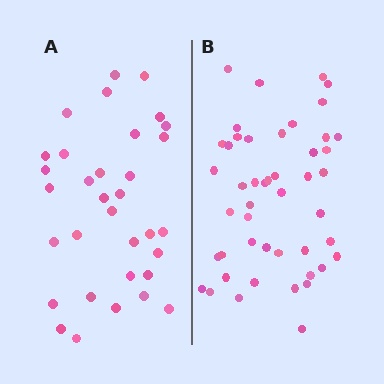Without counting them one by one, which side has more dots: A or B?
Region B (the right region) has more dots.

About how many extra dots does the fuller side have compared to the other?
Region B has approximately 15 more dots than region A.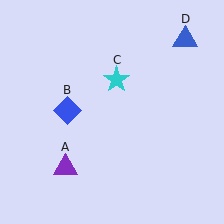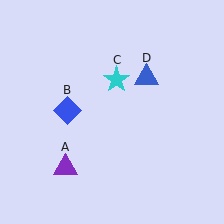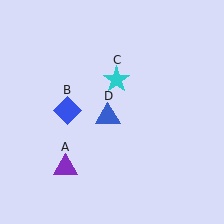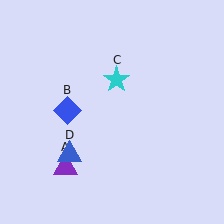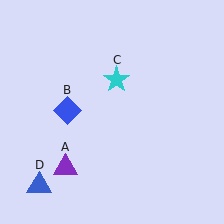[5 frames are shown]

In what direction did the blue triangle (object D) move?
The blue triangle (object D) moved down and to the left.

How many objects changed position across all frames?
1 object changed position: blue triangle (object D).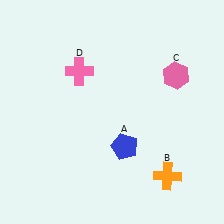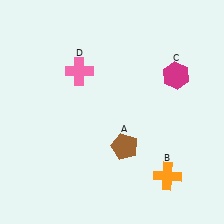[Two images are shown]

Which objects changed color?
A changed from blue to brown. C changed from pink to magenta.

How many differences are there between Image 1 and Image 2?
There are 2 differences between the two images.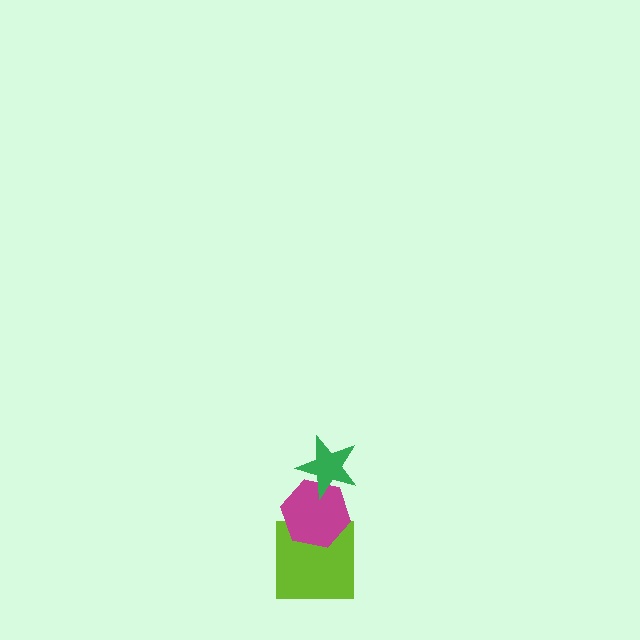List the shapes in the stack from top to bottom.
From top to bottom: the green star, the magenta hexagon, the lime square.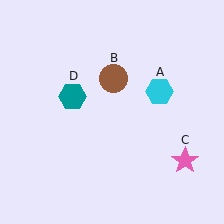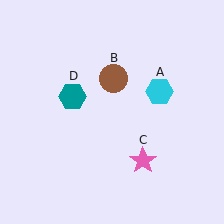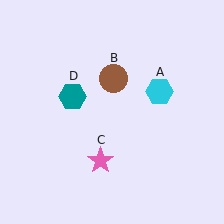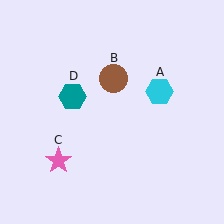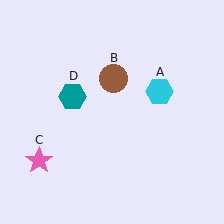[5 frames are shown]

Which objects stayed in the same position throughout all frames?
Cyan hexagon (object A) and brown circle (object B) and teal hexagon (object D) remained stationary.